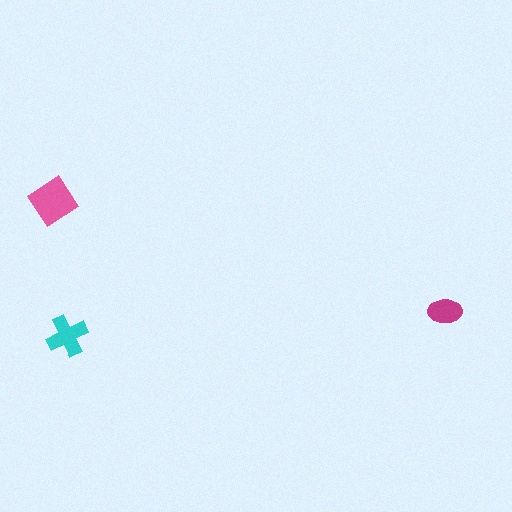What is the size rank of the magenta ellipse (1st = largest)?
3rd.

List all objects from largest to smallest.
The pink diamond, the cyan cross, the magenta ellipse.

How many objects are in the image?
There are 3 objects in the image.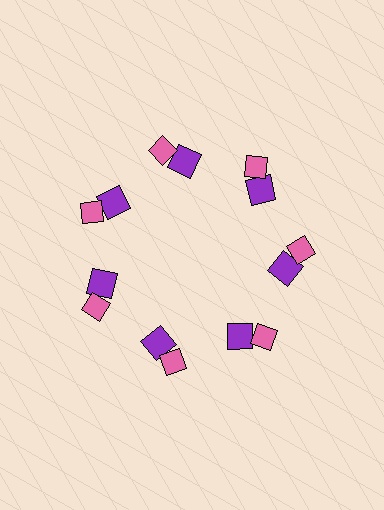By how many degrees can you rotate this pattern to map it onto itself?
The pattern maps onto itself every 51 degrees of rotation.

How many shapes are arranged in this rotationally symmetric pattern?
There are 14 shapes, arranged in 7 groups of 2.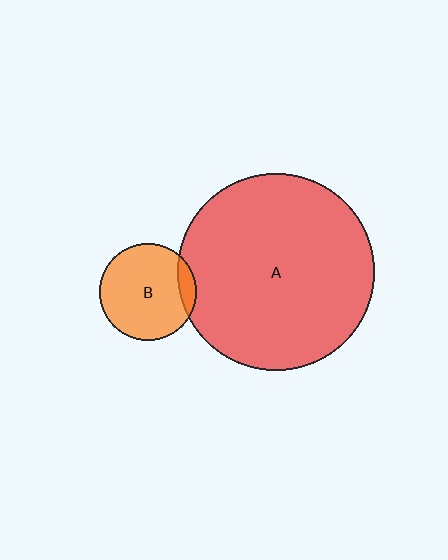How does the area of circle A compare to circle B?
Approximately 4.1 times.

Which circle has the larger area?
Circle A (red).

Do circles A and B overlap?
Yes.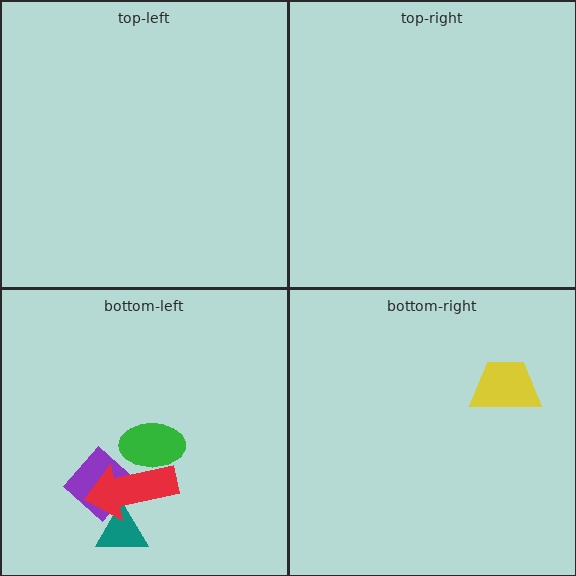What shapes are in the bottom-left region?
The green ellipse, the purple diamond, the teal triangle, the red arrow.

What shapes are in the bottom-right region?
The yellow trapezoid.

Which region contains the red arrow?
The bottom-left region.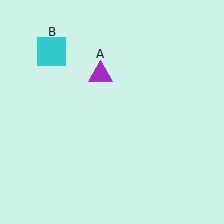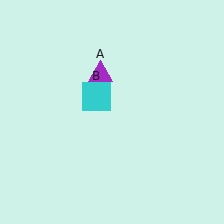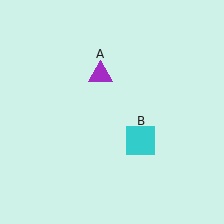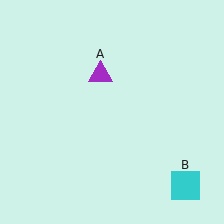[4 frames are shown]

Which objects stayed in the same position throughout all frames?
Purple triangle (object A) remained stationary.